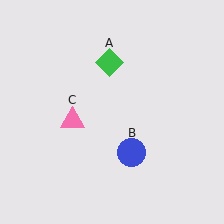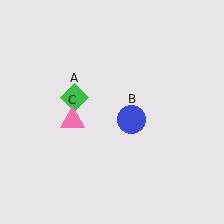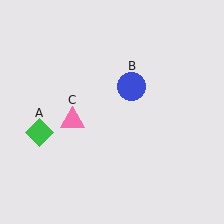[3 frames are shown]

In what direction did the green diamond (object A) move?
The green diamond (object A) moved down and to the left.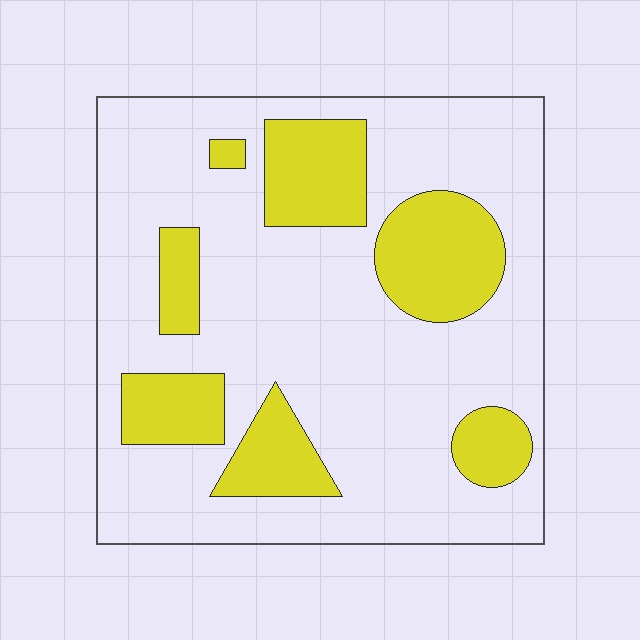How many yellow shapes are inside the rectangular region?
7.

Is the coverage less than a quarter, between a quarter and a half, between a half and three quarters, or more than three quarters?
Between a quarter and a half.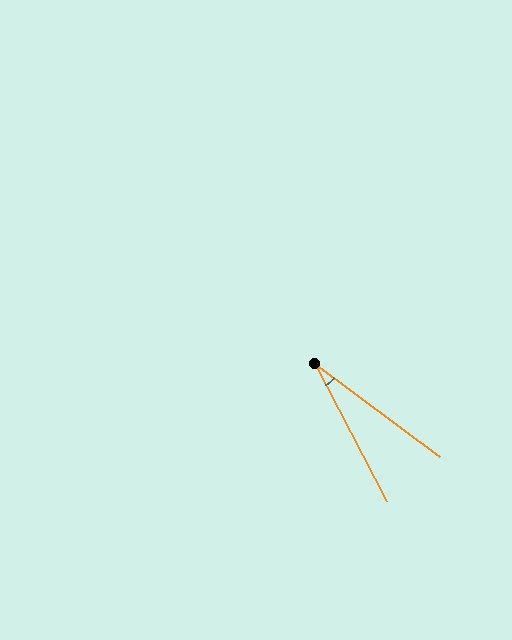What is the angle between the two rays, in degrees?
Approximately 26 degrees.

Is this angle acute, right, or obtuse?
It is acute.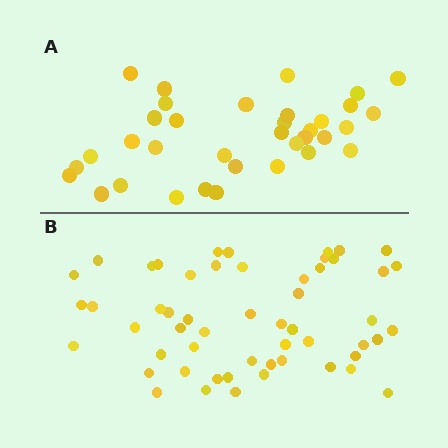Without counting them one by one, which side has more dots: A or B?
Region B (the bottom region) has more dots.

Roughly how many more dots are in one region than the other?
Region B has approximately 20 more dots than region A.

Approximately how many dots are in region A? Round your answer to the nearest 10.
About 40 dots. (The exact count is 35, which rounds to 40.)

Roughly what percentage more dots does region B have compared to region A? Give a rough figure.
About 55% more.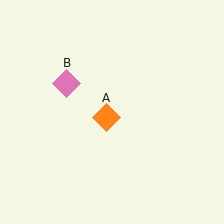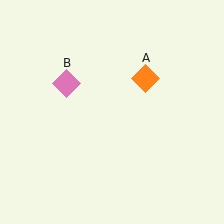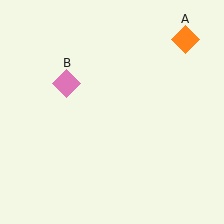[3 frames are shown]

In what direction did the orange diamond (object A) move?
The orange diamond (object A) moved up and to the right.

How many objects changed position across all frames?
1 object changed position: orange diamond (object A).